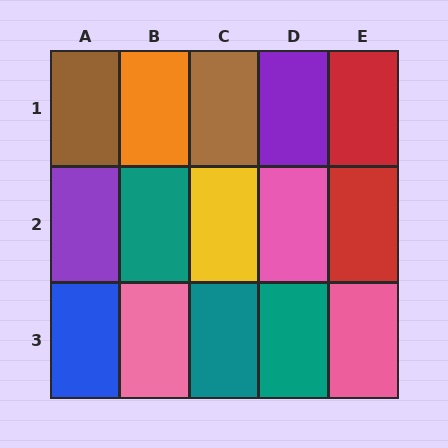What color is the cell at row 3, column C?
Teal.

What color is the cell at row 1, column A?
Brown.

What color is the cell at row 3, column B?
Pink.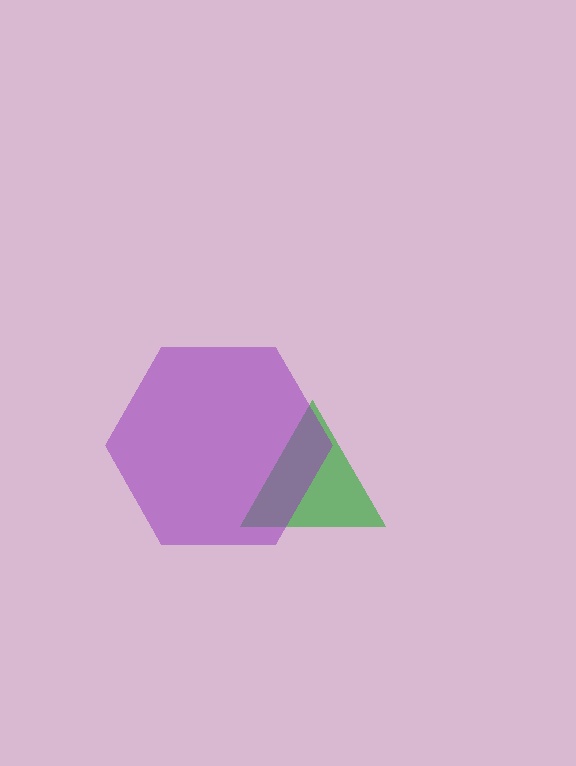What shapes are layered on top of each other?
The layered shapes are: a green triangle, a purple hexagon.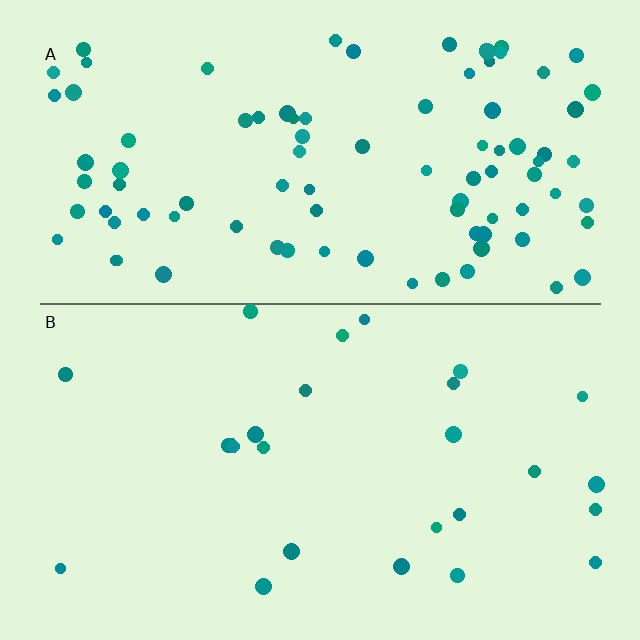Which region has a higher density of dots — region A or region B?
A (the top).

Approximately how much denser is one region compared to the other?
Approximately 3.6× — region A over region B.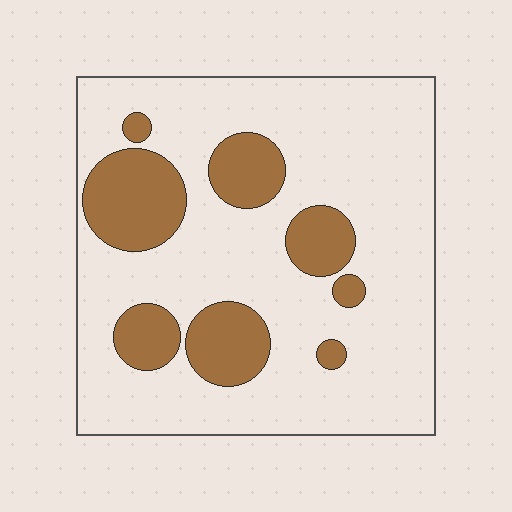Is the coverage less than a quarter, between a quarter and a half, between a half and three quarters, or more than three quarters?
Less than a quarter.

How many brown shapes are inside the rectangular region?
8.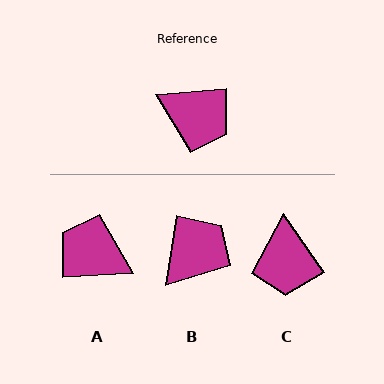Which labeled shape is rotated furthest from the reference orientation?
A, about 179 degrees away.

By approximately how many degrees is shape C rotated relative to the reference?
Approximately 60 degrees clockwise.